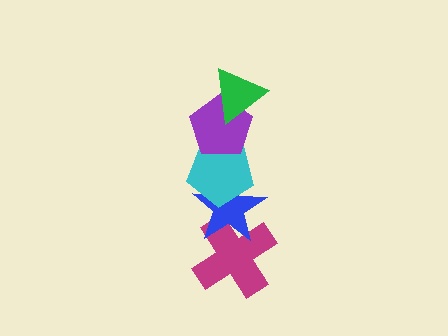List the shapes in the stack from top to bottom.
From top to bottom: the green triangle, the purple pentagon, the cyan pentagon, the blue star, the magenta cross.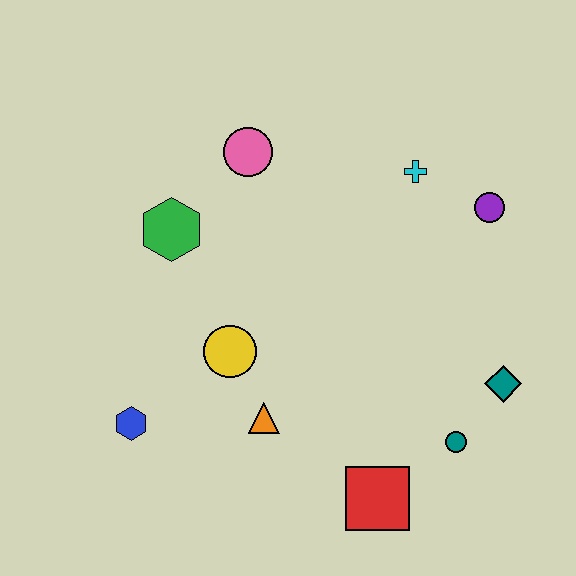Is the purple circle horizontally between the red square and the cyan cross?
No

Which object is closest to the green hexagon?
The pink circle is closest to the green hexagon.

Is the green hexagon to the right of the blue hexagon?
Yes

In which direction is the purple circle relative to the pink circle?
The purple circle is to the right of the pink circle.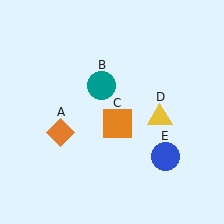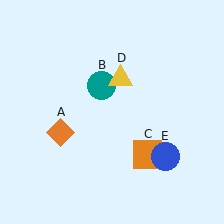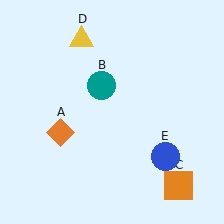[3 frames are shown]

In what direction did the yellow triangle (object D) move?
The yellow triangle (object D) moved up and to the left.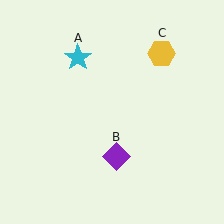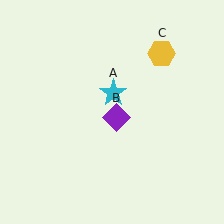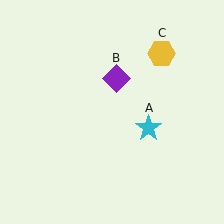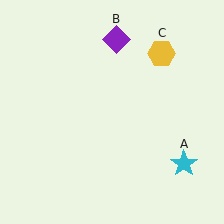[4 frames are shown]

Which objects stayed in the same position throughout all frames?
Yellow hexagon (object C) remained stationary.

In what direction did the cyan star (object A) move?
The cyan star (object A) moved down and to the right.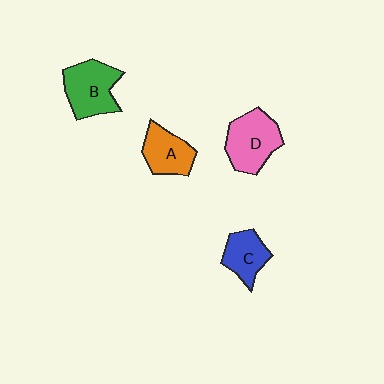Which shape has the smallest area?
Shape C (blue).